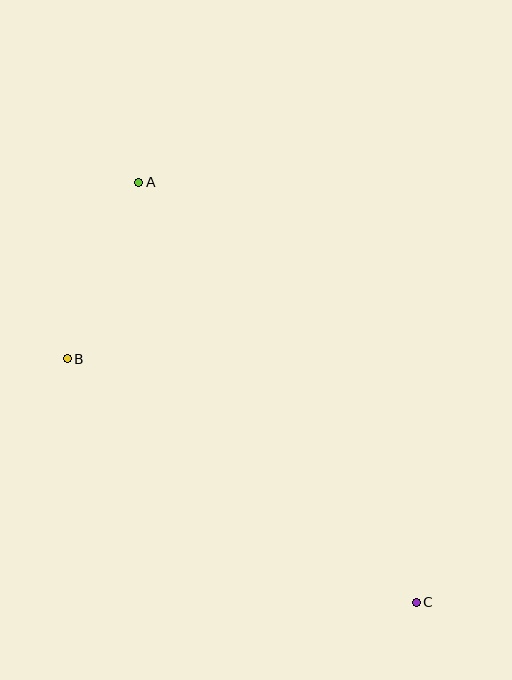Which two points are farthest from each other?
Points A and C are farthest from each other.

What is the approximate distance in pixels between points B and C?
The distance between B and C is approximately 425 pixels.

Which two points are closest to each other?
Points A and B are closest to each other.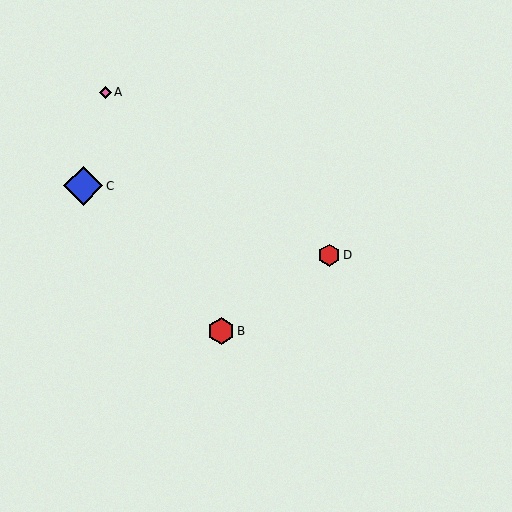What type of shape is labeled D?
Shape D is a red hexagon.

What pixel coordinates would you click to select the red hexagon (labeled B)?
Click at (221, 331) to select the red hexagon B.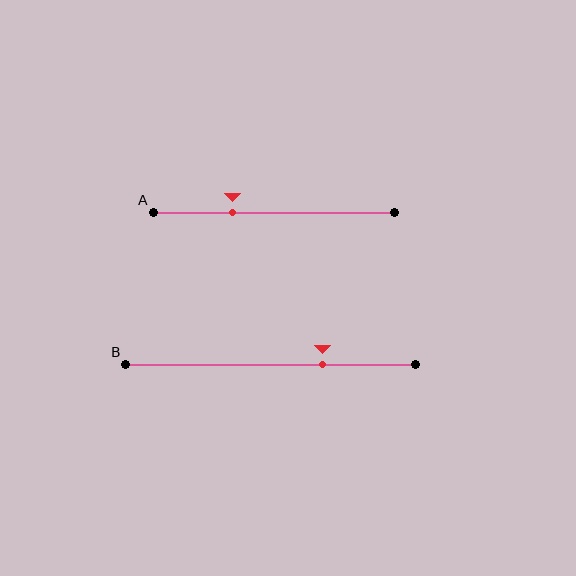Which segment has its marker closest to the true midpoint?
Segment A has its marker closest to the true midpoint.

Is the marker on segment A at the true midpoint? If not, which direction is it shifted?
No, the marker on segment A is shifted to the left by about 17% of the segment length.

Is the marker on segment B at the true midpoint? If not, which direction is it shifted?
No, the marker on segment B is shifted to the right by about 18% of the segment length.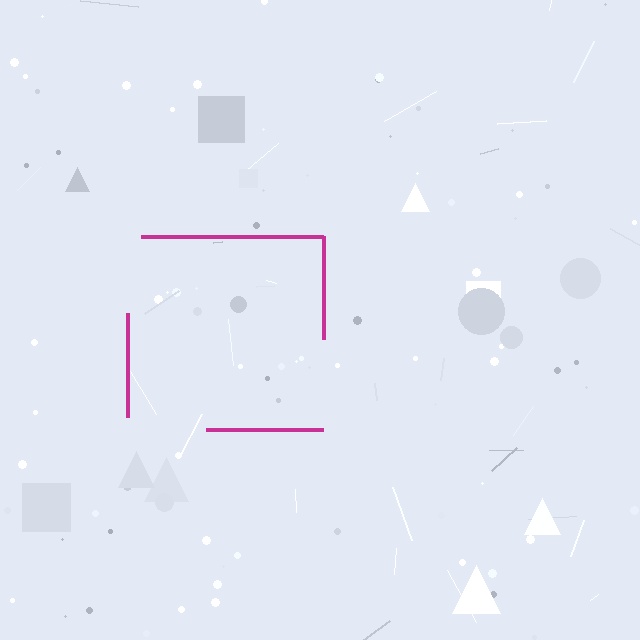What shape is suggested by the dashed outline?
The dashed outline suggests a square.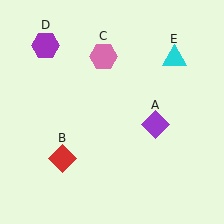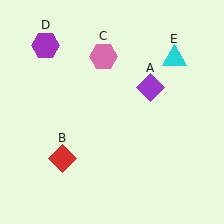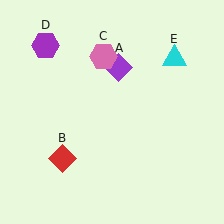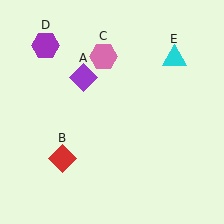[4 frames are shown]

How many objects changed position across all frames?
1 object changed position: purple diamond (object A).